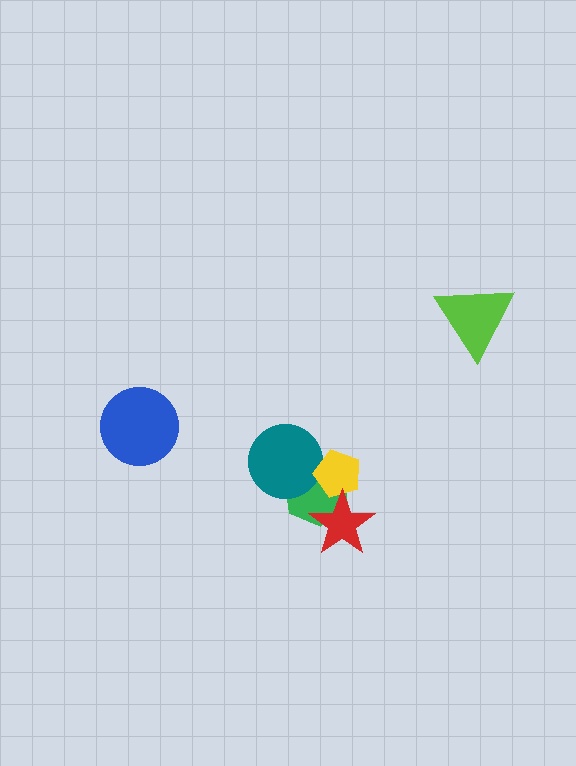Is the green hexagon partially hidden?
Yes, it is partially covered by another shape.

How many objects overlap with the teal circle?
2 objects overlap with the teal circle.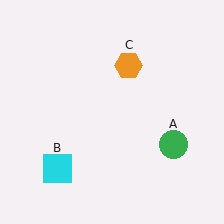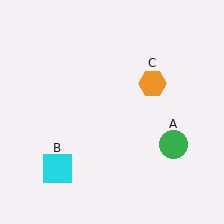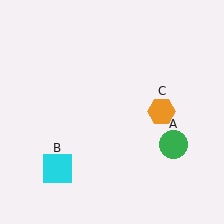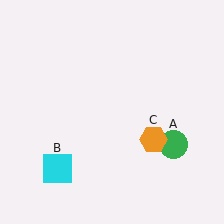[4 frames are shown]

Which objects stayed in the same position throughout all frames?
Green circle (object A) and cyan square (object B) remained stationary.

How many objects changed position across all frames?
1 object changed position: orange hexagon (object C).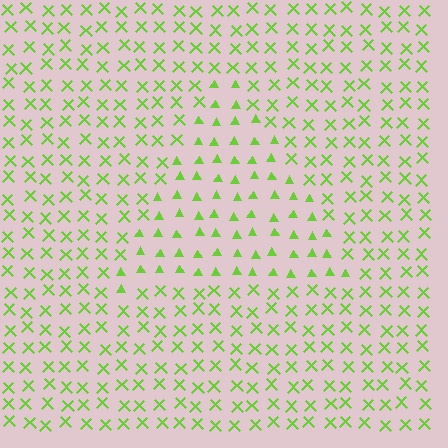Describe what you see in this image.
The image is filled with small lime elements arranged in a uniform grid. A triangle-shaped region contains triangles, while the surrounding area contains X marks. The boundary is defined purely by the change in element shape.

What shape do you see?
I see a triangle.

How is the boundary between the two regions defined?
The boundary is defined by a change in element shape: triangles inside vs. X marks outside. All elements share the same color and spacing.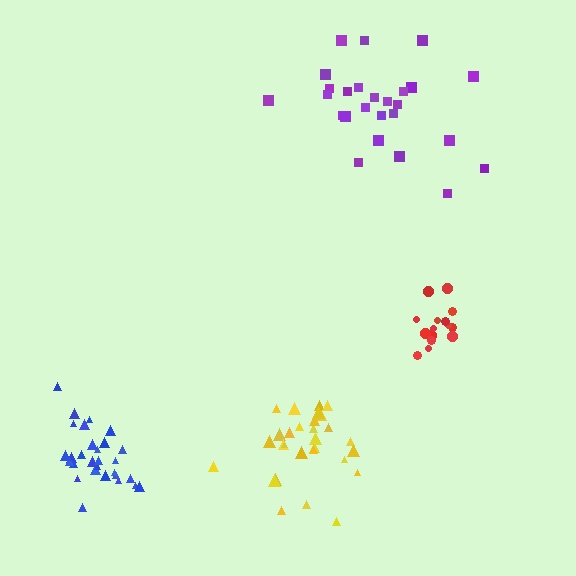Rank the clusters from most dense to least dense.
yellow, blue, red, purple.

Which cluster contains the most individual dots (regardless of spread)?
Blue (30).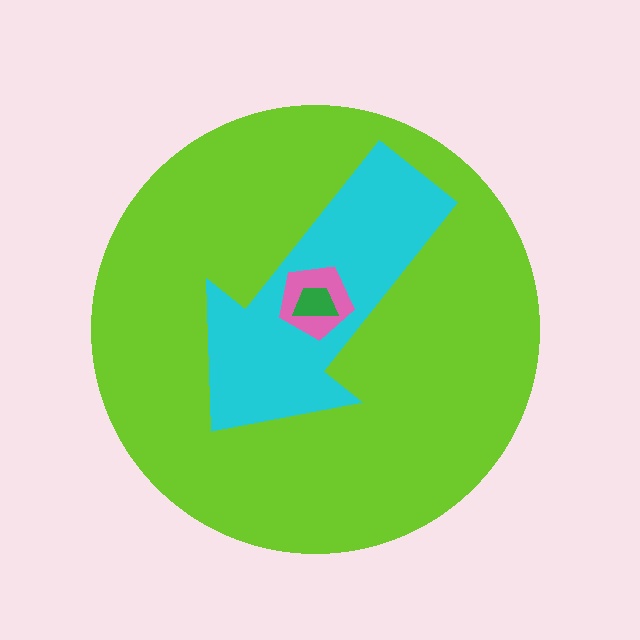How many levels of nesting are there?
4.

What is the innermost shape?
The green trapezoid.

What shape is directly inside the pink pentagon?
The green trapezoid.